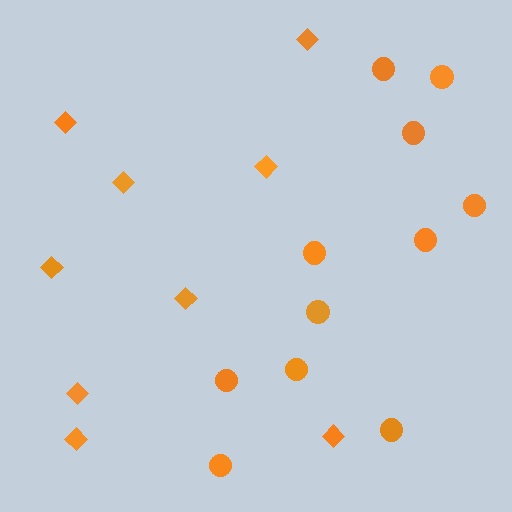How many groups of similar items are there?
There are 2 groups: one group of circles (11) and one group of diamonds (9).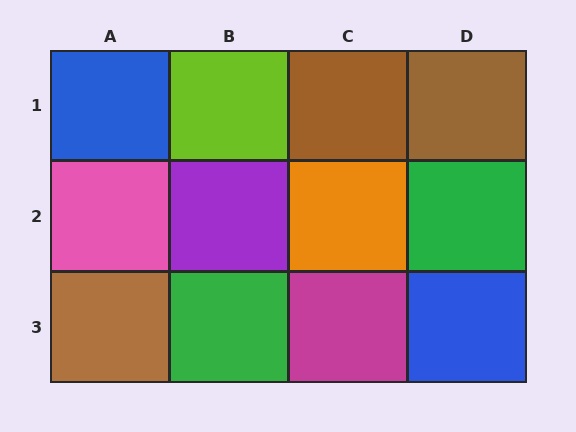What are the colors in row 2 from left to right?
Pink, purple, orange, green.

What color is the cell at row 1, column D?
Brown.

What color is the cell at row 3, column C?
Magenta.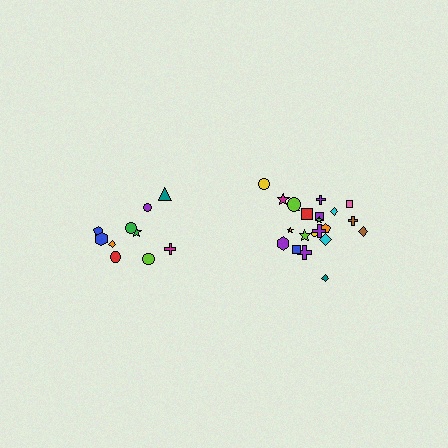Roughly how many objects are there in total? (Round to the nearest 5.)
Roughly 30 objects in total.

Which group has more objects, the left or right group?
The right group.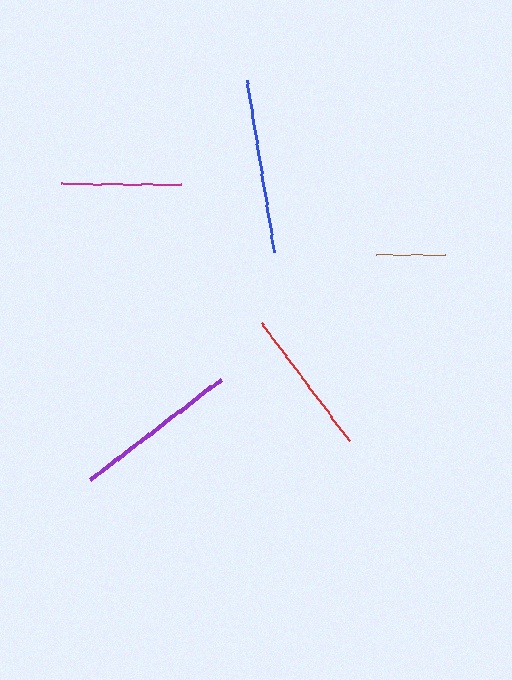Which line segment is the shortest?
The brown line is the shortest at approximately 69 pixels.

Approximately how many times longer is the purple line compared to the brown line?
The purple line is approximately 2.4 times the length of the brown line.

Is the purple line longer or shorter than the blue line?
The blue line is longer than the purple line.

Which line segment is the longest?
The blue line is the longest at approximately 175 pixels.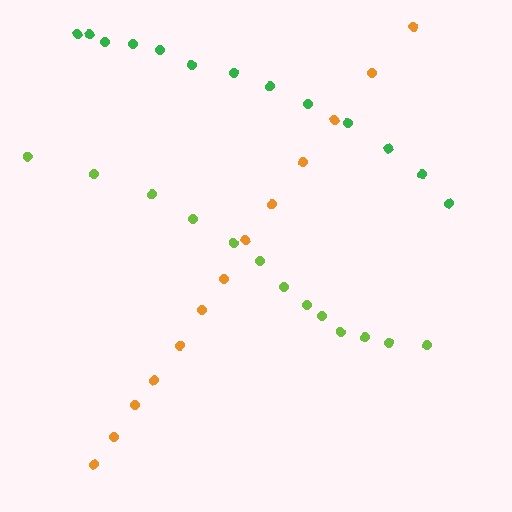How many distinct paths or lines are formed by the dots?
There are 3 distinct paths.